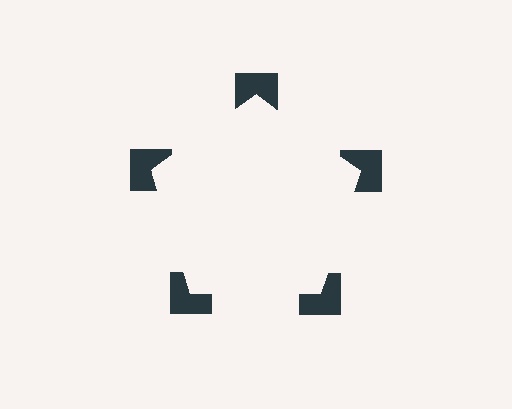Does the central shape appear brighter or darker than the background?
It typically appears slightly brighter than the background, even though no actual brightness change is drawn.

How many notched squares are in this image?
There are 5 — one at each vertex of the illusory pentagon.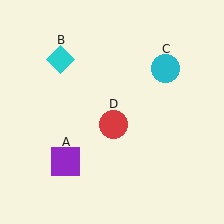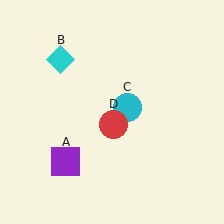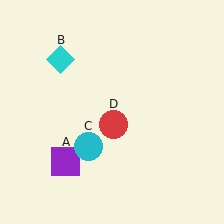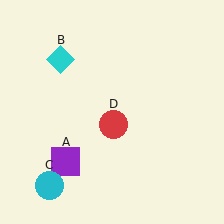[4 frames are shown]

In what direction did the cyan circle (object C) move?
The cyan circle (object C) moved down and to the left.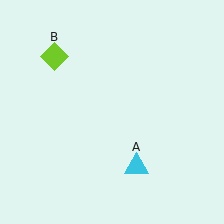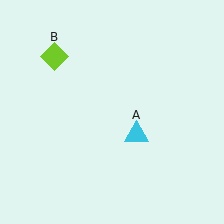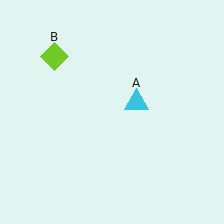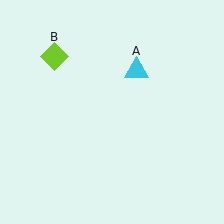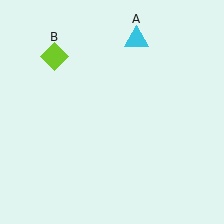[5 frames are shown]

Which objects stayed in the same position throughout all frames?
Lime diamond (object B) remained stationary.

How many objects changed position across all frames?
1 object changed position: cyan triangle (object A).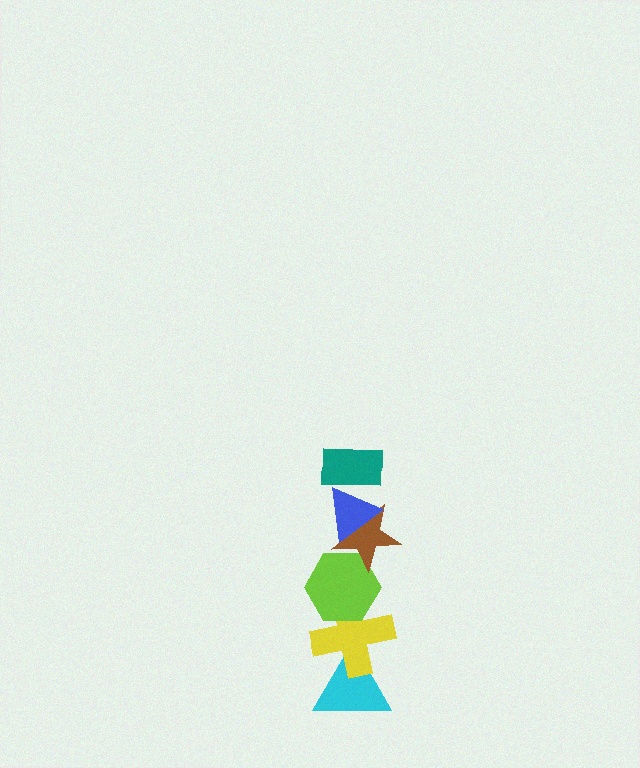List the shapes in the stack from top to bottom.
From top to bottom: the teal rectangle, the blue triangle, the brown star, the lime hexagon, the yellow cross, the cyan triangle.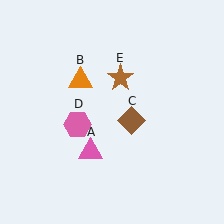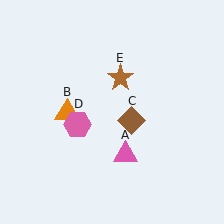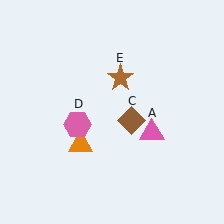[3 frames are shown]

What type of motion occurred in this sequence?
The pink triangle (object A), orange triangle (object B) rotated counterclockwise around the center of the scene.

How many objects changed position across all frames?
2 objects changed position: pink triangle (object A), orange triangle (object B).